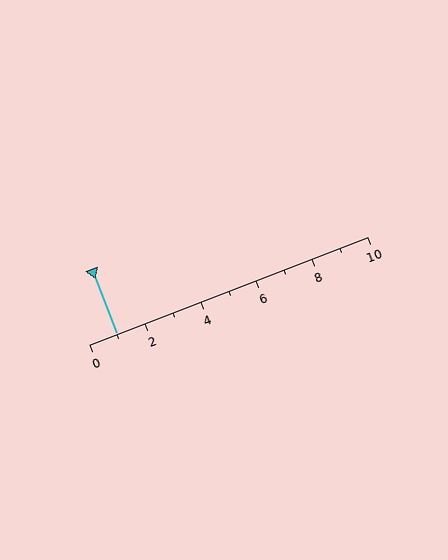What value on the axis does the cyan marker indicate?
The marker indicates approximately 1.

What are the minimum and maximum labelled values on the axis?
The axis runs from 0 to 10.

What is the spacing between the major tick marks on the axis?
The major ticks are spaced 2 apart.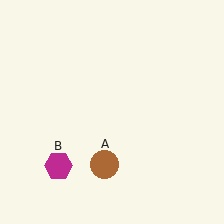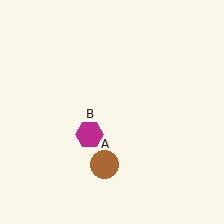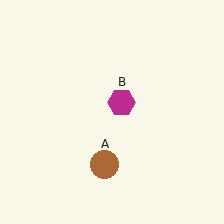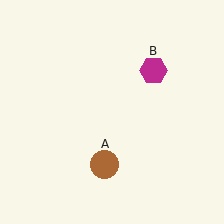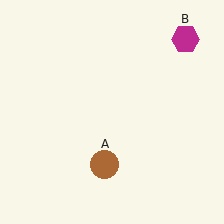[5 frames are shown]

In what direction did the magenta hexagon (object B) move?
The magenta hexagon (object B) moved up and to the right.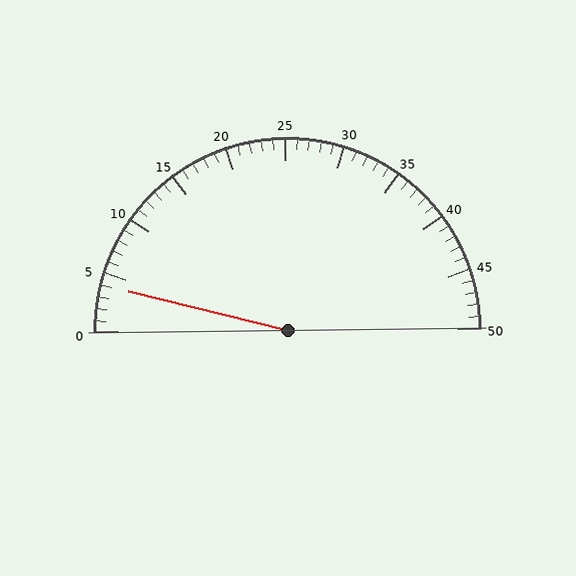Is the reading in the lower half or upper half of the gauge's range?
The reading is in the lower half of the range (0 to 50).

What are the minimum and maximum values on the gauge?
The gauge ranges from 0 to 50.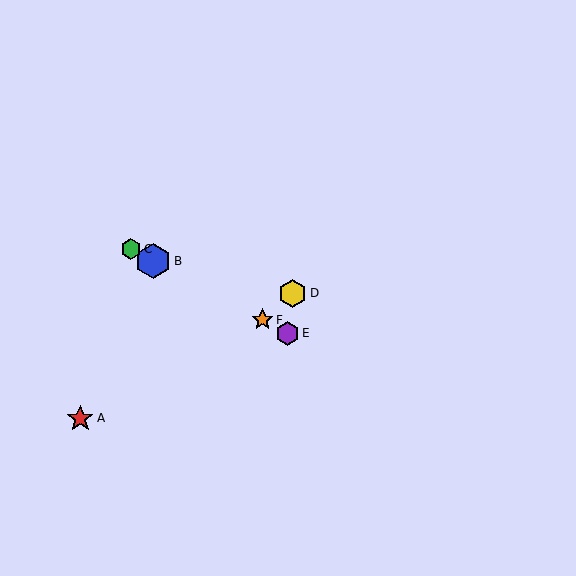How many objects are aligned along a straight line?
4 objects (B, C, E, F) are aligned along a straight line.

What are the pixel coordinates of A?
Object A is at (80, 418).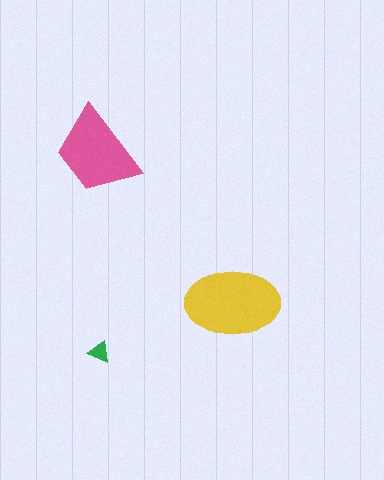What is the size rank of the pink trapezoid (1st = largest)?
2nd.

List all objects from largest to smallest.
The yellow ellipse, the pink trapezoid, the green triangle.